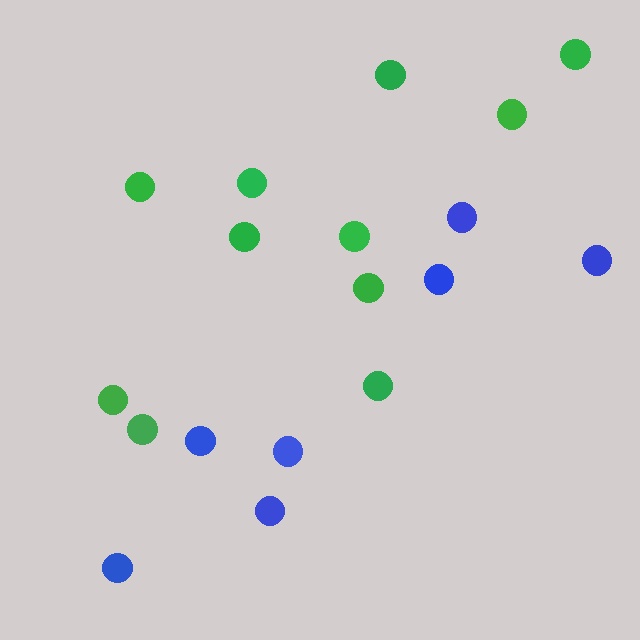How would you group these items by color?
There are 2 groups: one group of green circles (11) and one group of blue circles (7).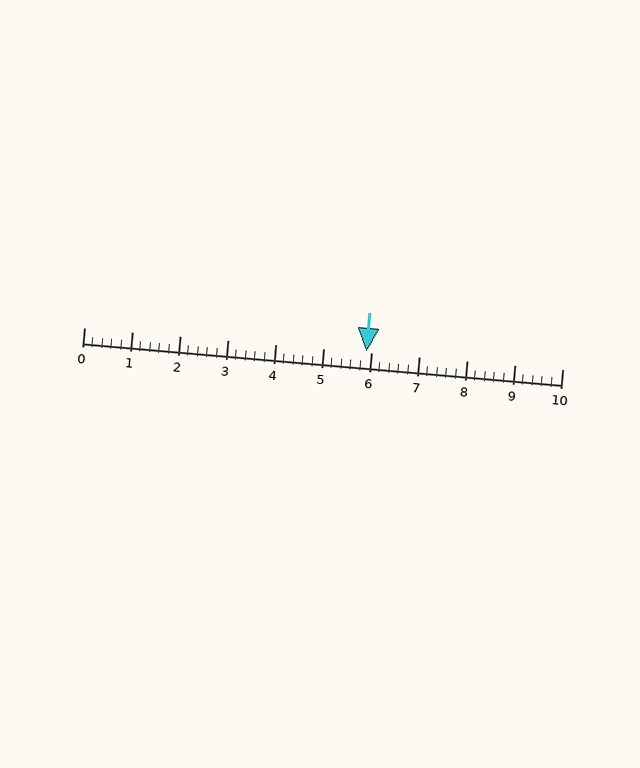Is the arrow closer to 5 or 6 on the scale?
The arrow is closer to 6.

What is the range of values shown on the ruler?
The ruler shows values from 0 to 10.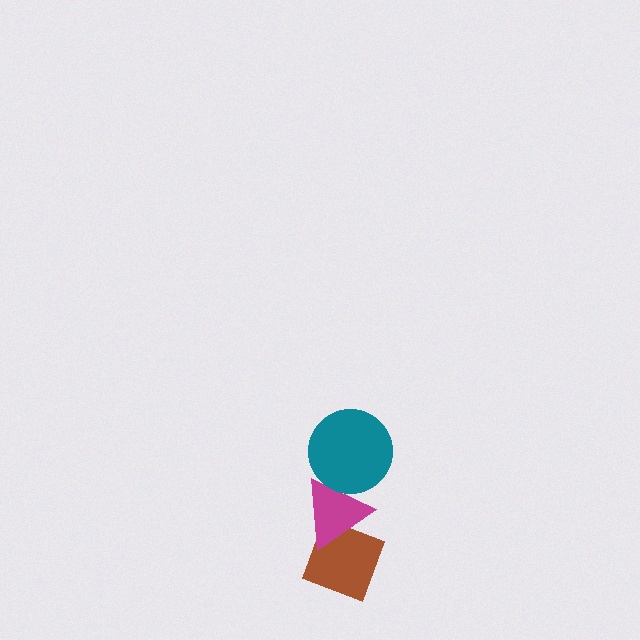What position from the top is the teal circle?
The teal circle is 1st from the top.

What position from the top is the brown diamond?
The brown diamond is 3rd from the top.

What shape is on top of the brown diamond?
The magenta triangle is on top of the brown diamond.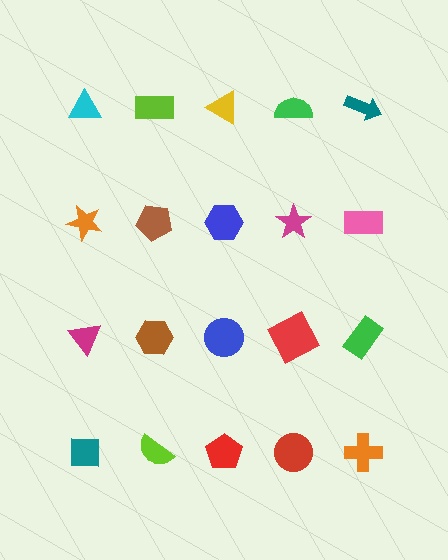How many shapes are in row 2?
5 shapes.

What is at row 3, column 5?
A green rectangle.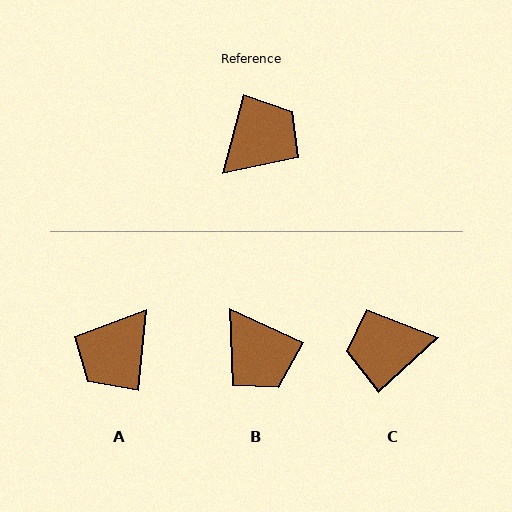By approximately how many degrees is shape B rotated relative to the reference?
Approximately 100 degrees clockwise.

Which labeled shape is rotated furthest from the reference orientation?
A, about 171 degrees away.